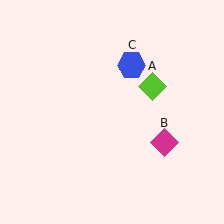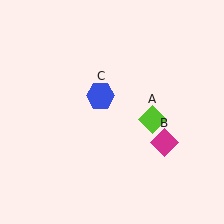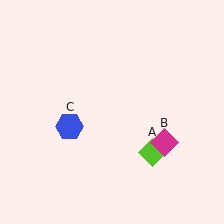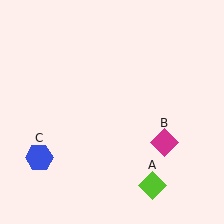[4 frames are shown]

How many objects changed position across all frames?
2 objects changed position: lime diamond (object A), blue hexagon (object C).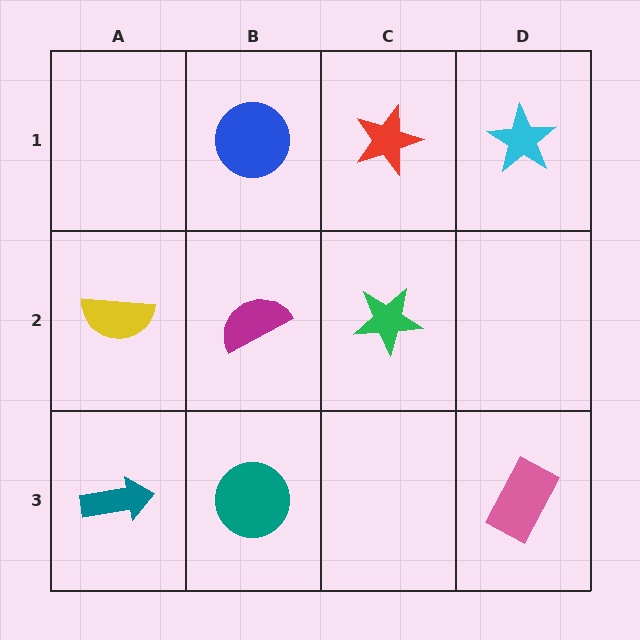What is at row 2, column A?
A yellow semicircle.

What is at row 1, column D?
A cyan star.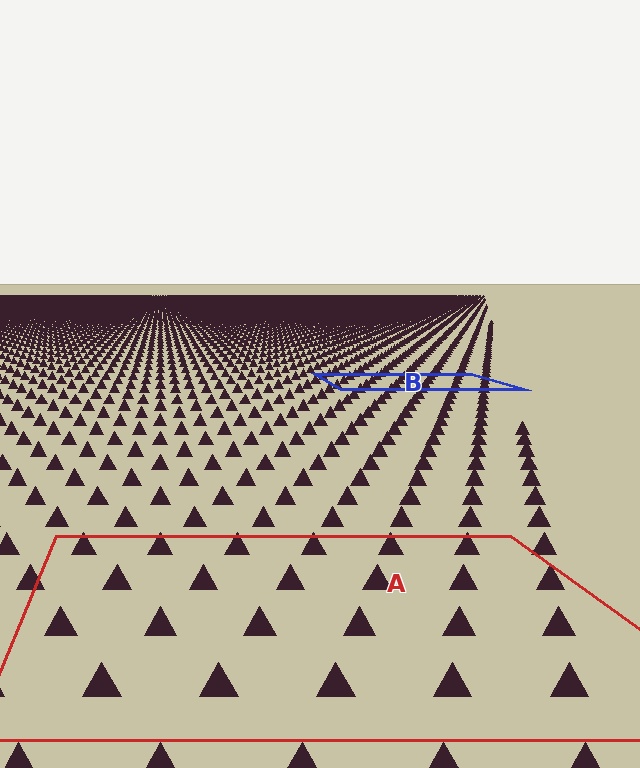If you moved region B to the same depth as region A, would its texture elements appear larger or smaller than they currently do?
They would appear larger. At a closer depth, the same texture elements are projected at a bigger on-screen size.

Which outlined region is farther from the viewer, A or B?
Region B is farther from the viewer — the texture elements inside it appear smaller and more densely packed.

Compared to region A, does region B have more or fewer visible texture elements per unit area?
Region B has more texture elements per unit area — they are packed more densely because it is farther away.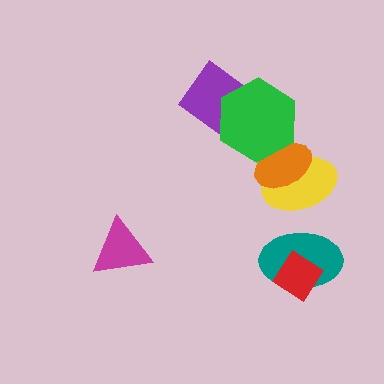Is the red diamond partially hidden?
No, no other shape covers it.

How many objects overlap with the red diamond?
1 object overlaps with the red diamond.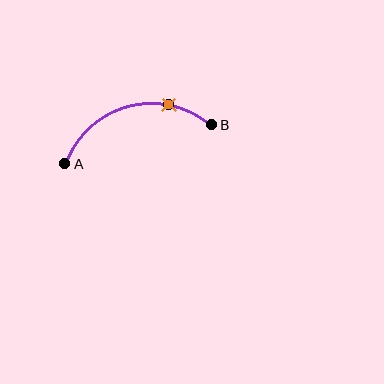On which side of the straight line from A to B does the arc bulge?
The arc bulges above the straight line connecting A and B.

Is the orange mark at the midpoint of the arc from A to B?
No. The orange mark lies on the arc but is closer to endpoint B. The arc midpoint would be at the point on the curve equidistant along the arc from both A and B.